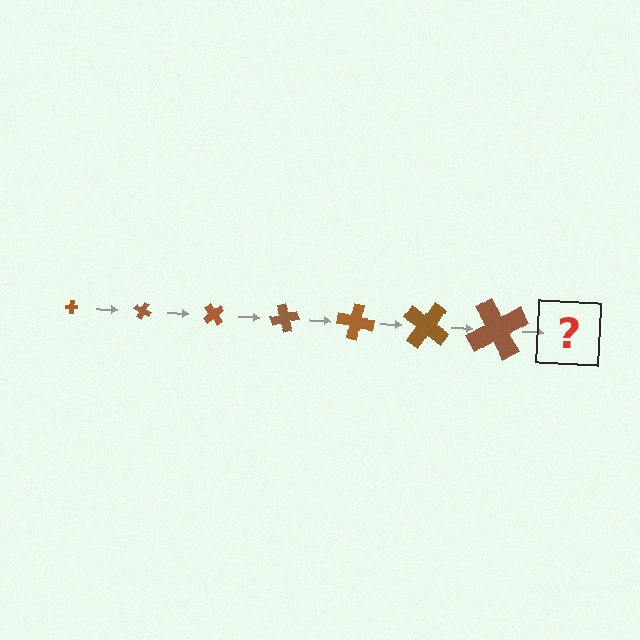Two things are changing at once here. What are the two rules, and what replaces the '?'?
The two rules are that the cross grows larger each step and it rotates 25 degrees each step. The '?' should be a cross, larger than the previous one and rotated 175 degrees from the start.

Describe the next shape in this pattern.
It should be a cross, larger than the previous one and rotated 175 degrees from the start.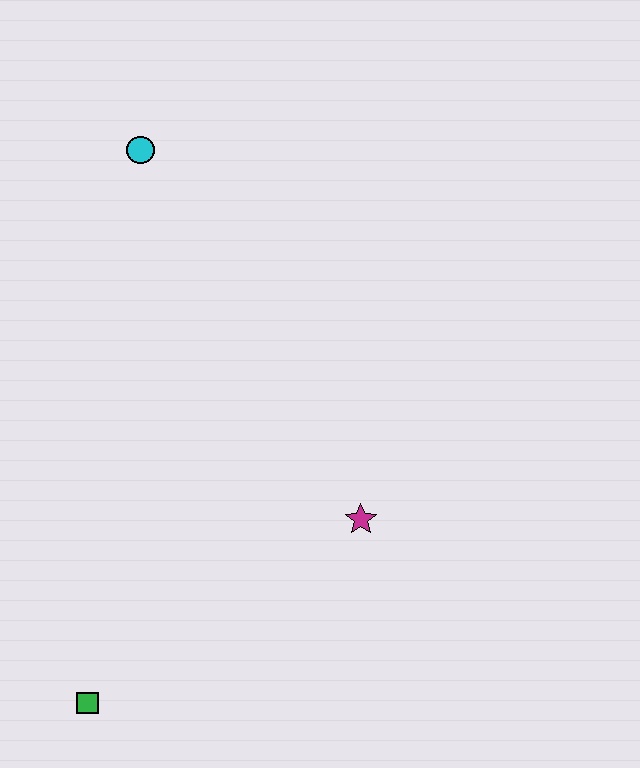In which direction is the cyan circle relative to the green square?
The cyan circle is above the green square.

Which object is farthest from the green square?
The cyan circle is farthest from the green square.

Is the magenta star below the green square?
No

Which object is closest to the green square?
The magenta star is closest to the green square.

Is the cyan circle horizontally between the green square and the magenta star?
Yes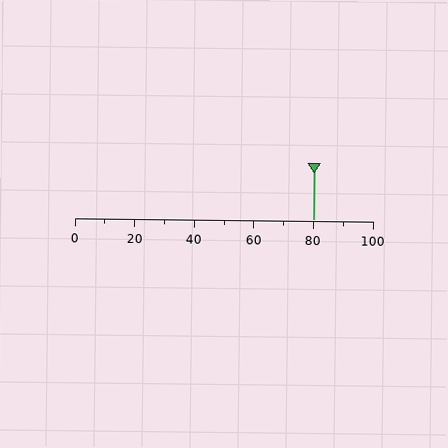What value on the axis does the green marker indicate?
The marker indicates approximately 80.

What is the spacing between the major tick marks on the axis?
The major ticks are spaced 20 apart.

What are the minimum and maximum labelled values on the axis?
The axis runs from 0 to 100.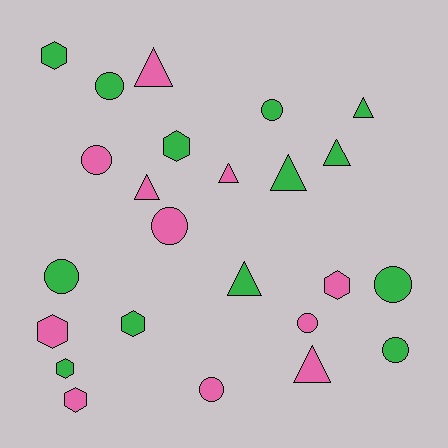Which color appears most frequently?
Green, with 13 objects.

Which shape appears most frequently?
Circle, with 9 objects.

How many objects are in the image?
There are 24 objects.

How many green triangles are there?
There are 4 green triangles.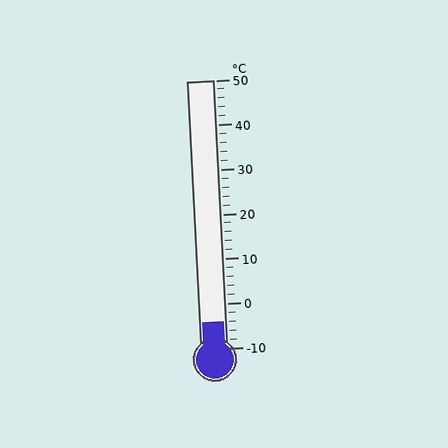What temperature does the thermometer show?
The thermometer shows approximately -4°C.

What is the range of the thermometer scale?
The thermometer scale ranges from -10°C to 50°C.